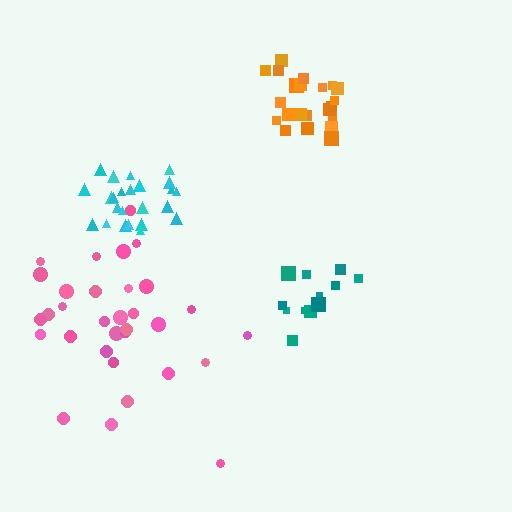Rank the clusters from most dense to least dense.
cyan, orange, teal, pink.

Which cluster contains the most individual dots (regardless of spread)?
Pink (32).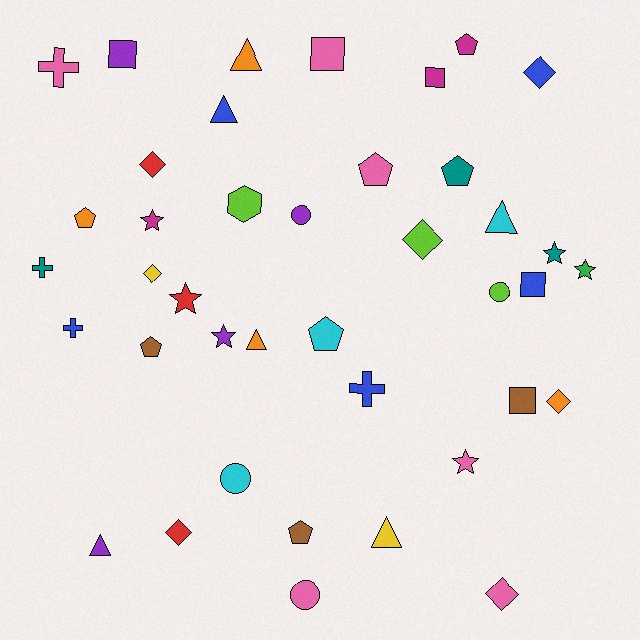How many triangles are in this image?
There are 6 triangles.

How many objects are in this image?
There are 40 objects.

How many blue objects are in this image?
There are 5 blue objects.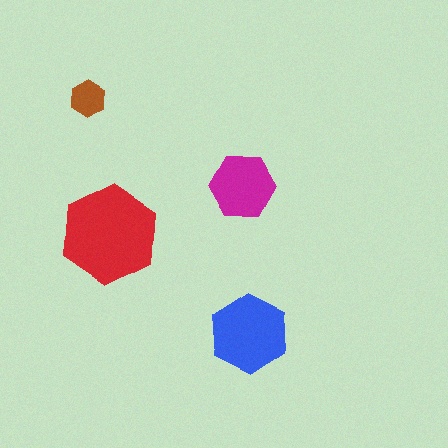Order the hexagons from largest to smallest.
the red one, the blue one, the magenta one, the brown one.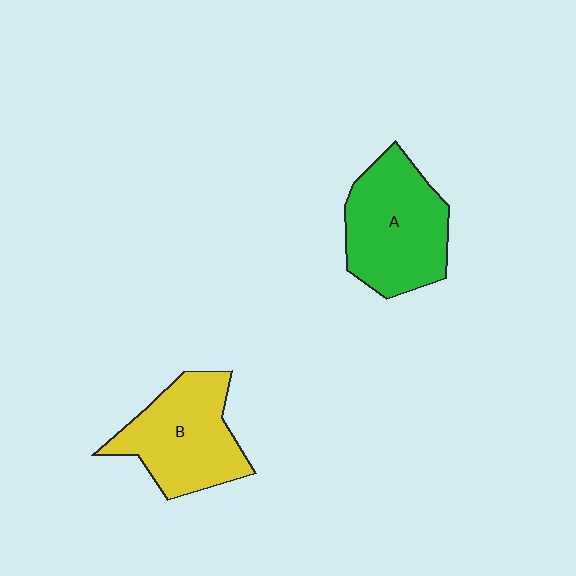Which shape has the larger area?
Shape A (green).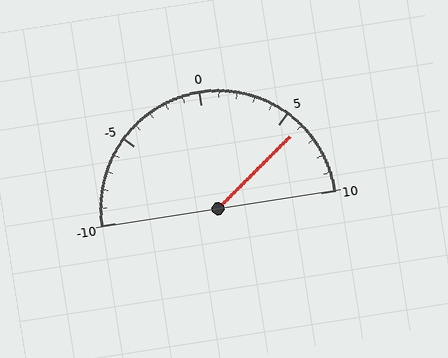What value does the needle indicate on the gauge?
The needle indicates approximately 6.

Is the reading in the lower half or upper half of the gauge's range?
The reading is in the upper half of the range (-10 to 10).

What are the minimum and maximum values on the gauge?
The gauge ranges from -10 to 10.